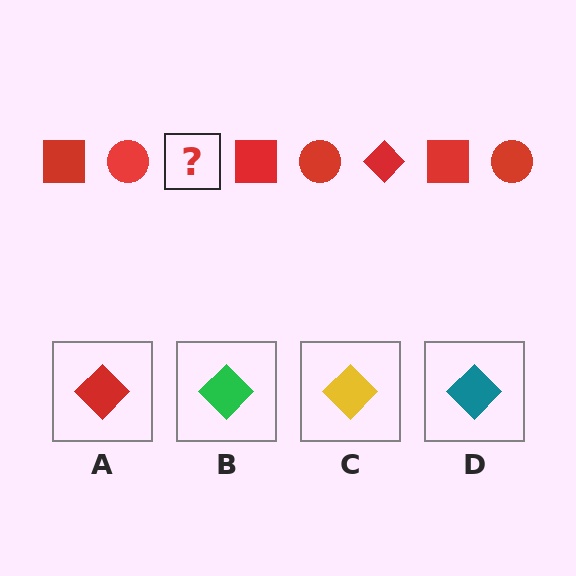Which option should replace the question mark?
Option A.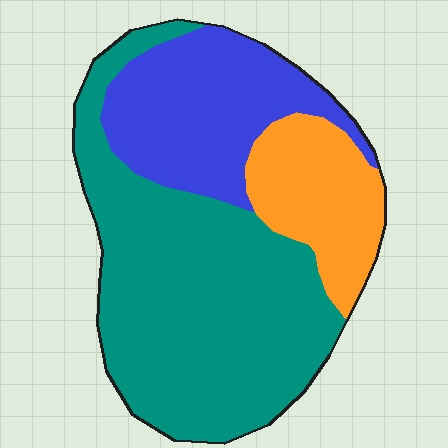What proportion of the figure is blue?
Blue covers 27% of the figure.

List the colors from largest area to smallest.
From largest to smallest: teal, blue, orange.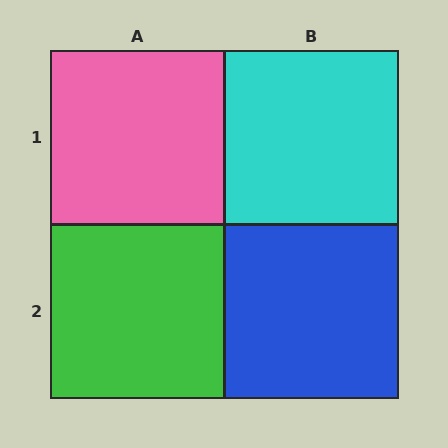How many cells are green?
1 cell is green.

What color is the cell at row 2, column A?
Green.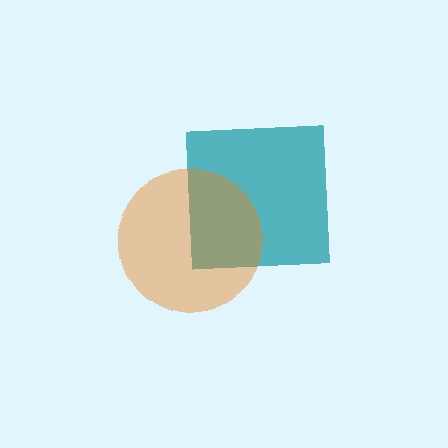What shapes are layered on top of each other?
The layered shapes are: a teal square, an orange circle.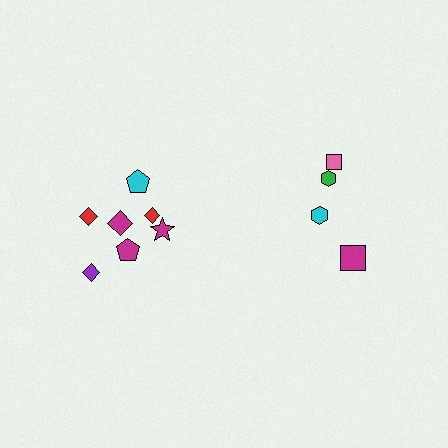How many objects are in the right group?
There are 4 objects.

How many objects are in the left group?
There are 7 objects.